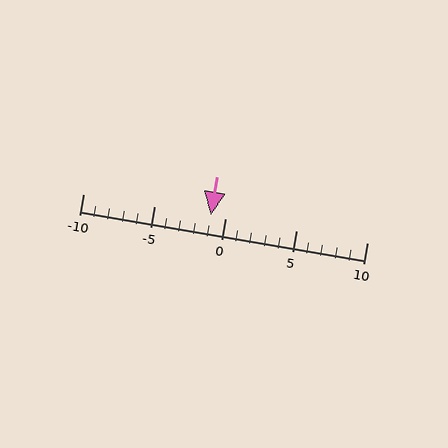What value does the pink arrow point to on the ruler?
The pink arrow points to approximately -1.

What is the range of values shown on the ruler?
The ruler shows values from -10 to 10.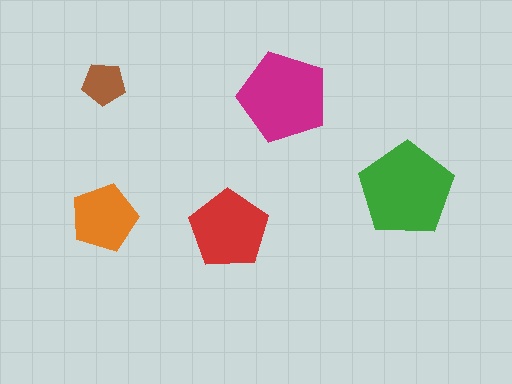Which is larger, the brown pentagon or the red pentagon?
The red one.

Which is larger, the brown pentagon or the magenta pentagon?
The magenta one.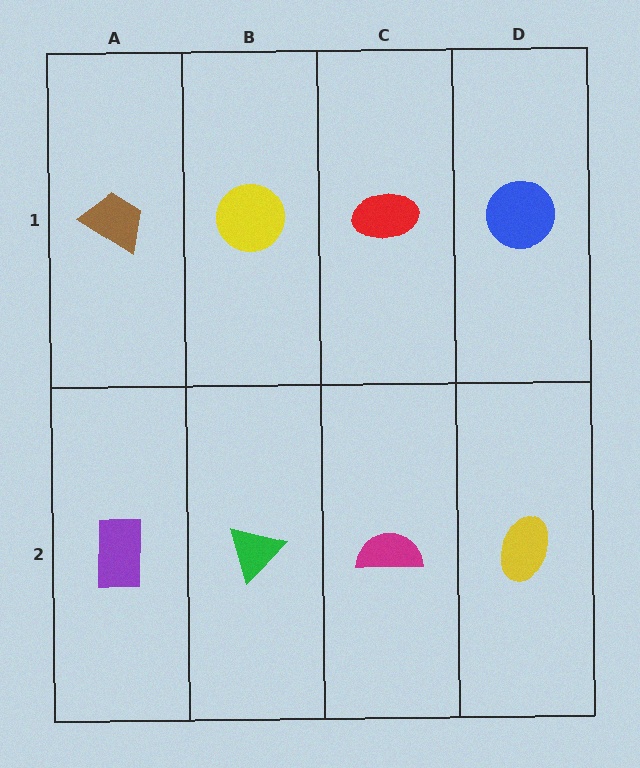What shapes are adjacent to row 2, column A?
A brown trapezoid (row 1, column A), a green triangle (row 2, column B).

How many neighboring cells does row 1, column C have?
3.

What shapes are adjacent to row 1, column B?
A green triangle (row 2, column B), a brown trapezoid (row 1, column A), a red ellipse (row 1, column C).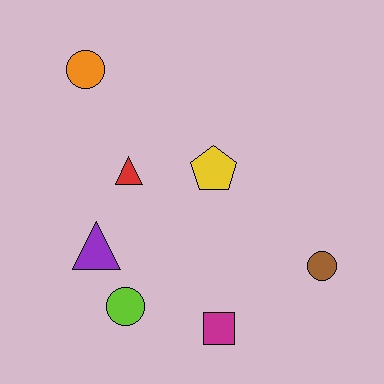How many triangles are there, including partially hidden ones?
There are 2 triangles.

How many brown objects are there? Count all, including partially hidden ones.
There is 1 brown object.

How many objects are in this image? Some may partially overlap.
There are 7 objects.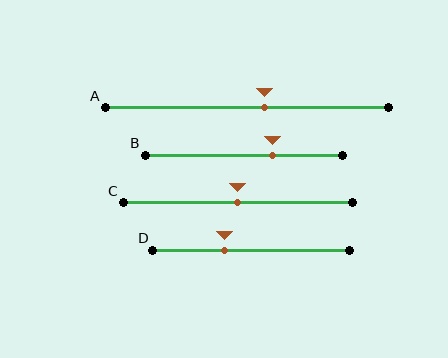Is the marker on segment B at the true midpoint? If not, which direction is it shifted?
No, the marker on segment B is shifted to the right by about 14% of the segment length.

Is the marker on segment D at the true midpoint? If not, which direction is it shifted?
No, the marker on segment D is shifted to the left by about 14% of the segment length.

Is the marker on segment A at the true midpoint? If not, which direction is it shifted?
No, the marker on segment A is shifted to the right by about 6% of the segment length.